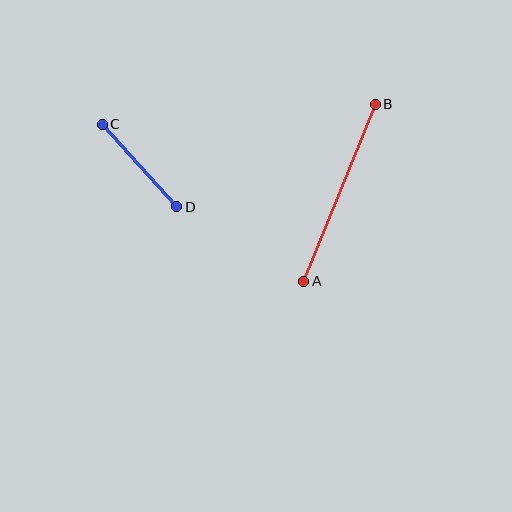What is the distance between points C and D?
The distance is approximately 111 pixels.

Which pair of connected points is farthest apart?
Points A and B are farthest apart.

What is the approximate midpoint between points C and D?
The midpoint is at approximately (140, 165) pixels.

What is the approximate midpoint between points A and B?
The midpoint is at approximately (340, 193) pixels.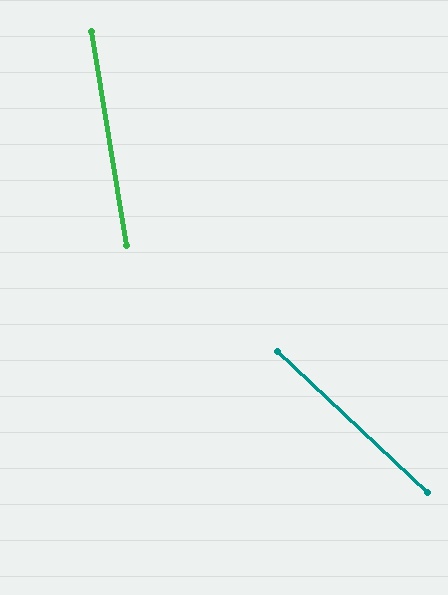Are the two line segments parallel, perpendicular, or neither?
Neither parallel nor perpendicular — they differ by about 37°.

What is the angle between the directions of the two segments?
Approximately 37 degrees.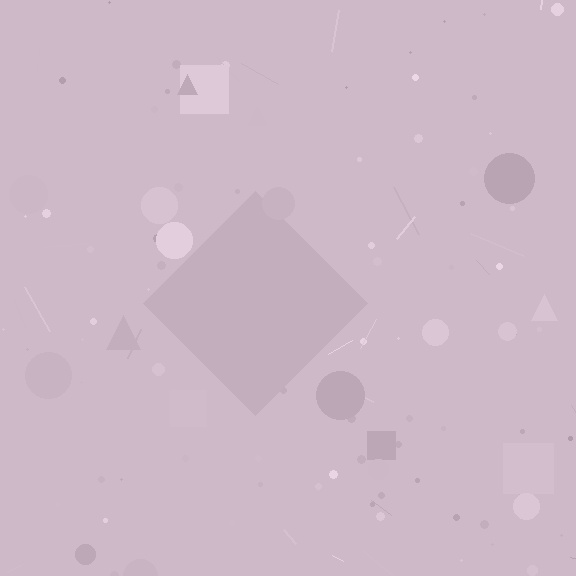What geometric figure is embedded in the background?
A diamond is embedded in the background.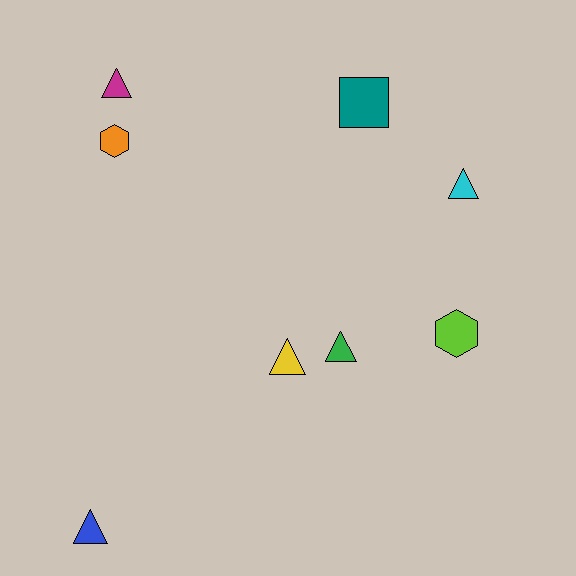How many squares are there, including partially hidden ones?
There is 1 square.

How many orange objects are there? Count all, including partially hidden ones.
There is 1 orange object.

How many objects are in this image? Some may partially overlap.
There are 8 objects.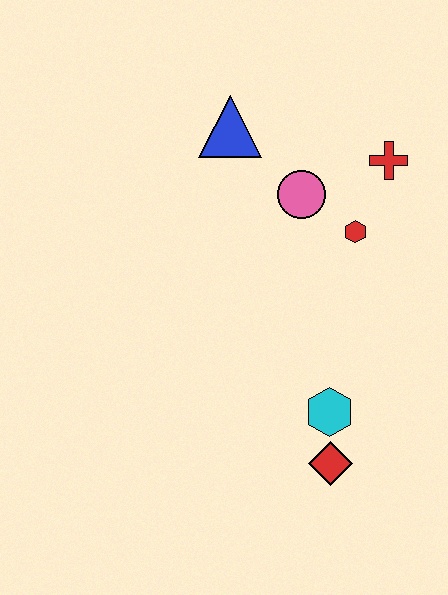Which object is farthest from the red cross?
The red diamond is farthest from the red cross.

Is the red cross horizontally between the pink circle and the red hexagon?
No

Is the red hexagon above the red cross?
No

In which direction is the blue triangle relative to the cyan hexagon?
The blue triangle is above the cyan hexagon.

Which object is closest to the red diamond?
The cyan hexagon is closest to the red diamond.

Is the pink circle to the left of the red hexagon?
Yes